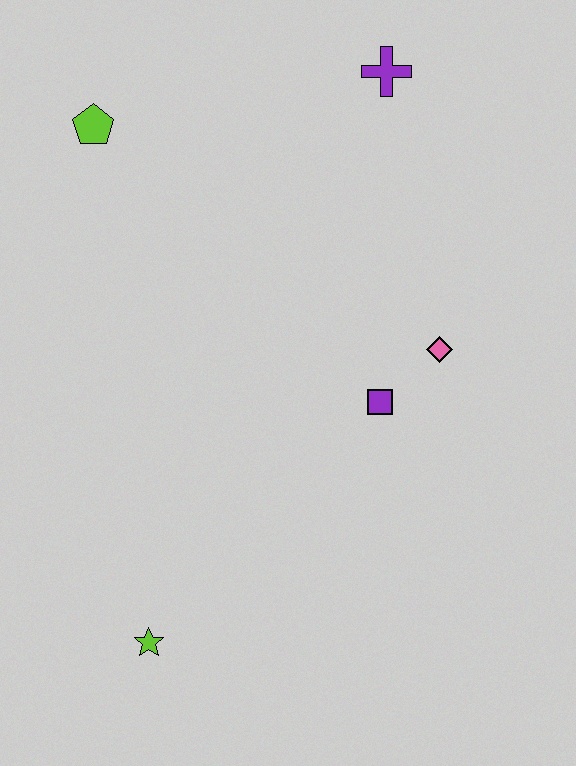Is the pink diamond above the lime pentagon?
No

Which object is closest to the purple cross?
The pink diamond is closest to the purple cross.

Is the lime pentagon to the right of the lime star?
No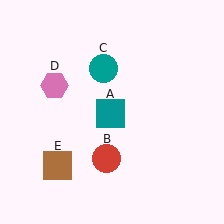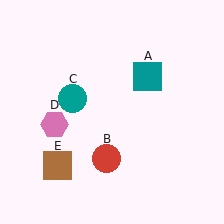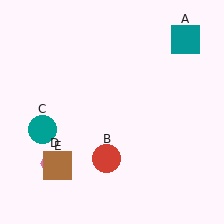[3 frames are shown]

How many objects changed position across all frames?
3 objects changed position: teal square (object A), teal circle (object C), pink hexagon (object D).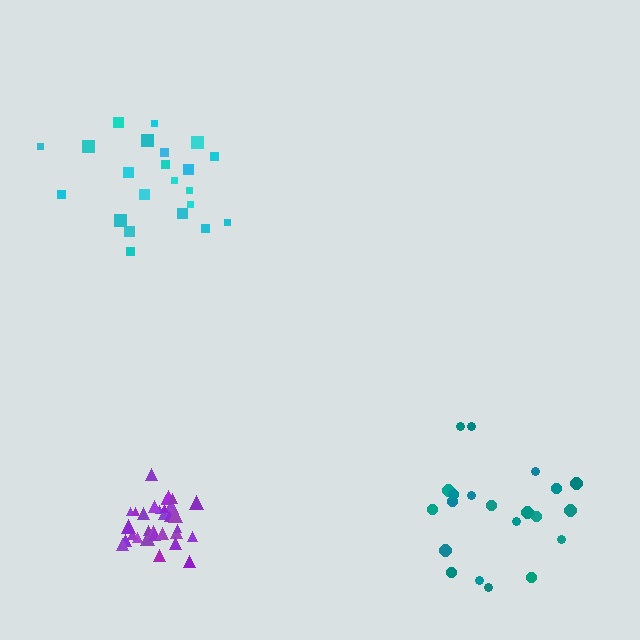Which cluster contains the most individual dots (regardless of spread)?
Purple (34).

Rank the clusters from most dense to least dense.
purple, cyan, teal.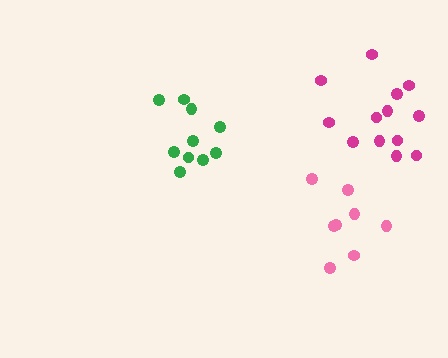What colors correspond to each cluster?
The clusters are colored: magenta, green, pink.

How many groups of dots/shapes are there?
There are 3 groups.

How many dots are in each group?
Group 1: 13 dots, Group 2: 10 dots, Group 3: 8 dots (31 total).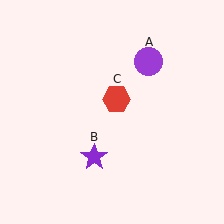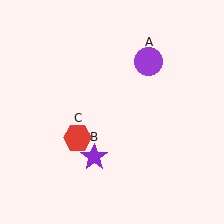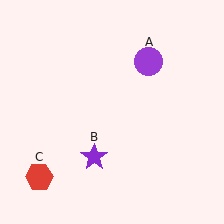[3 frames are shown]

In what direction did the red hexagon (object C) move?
The red hexagon (object C) moved down and to the left.